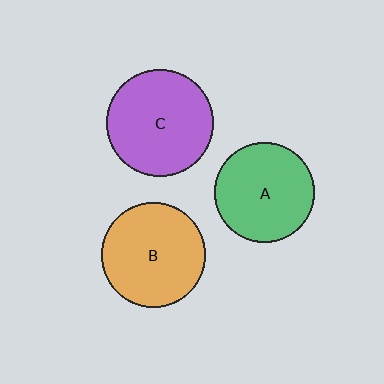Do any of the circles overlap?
No, none of the circles overlap.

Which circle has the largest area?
Circle C (purple).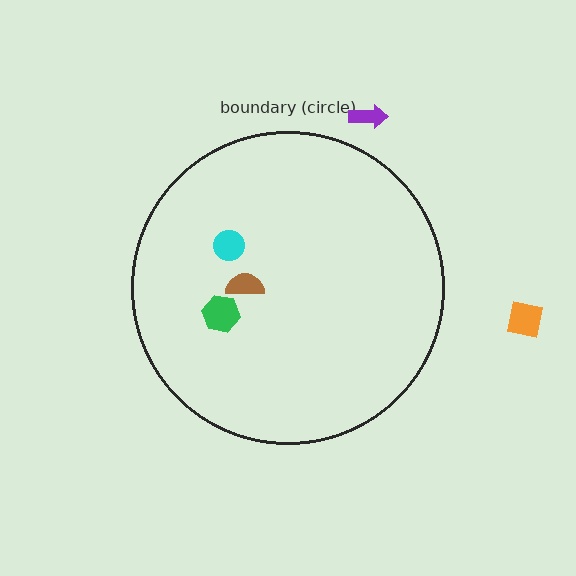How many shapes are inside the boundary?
3 inside, 2 outside.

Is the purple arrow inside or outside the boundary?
Outside.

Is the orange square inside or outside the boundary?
Outside.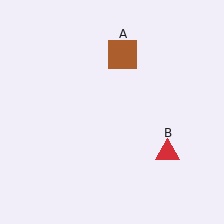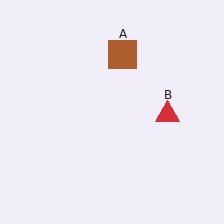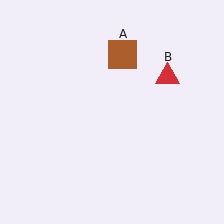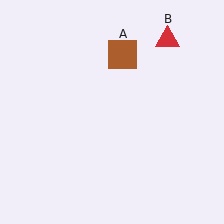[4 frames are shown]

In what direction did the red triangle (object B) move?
The red triangle (object B) moved up.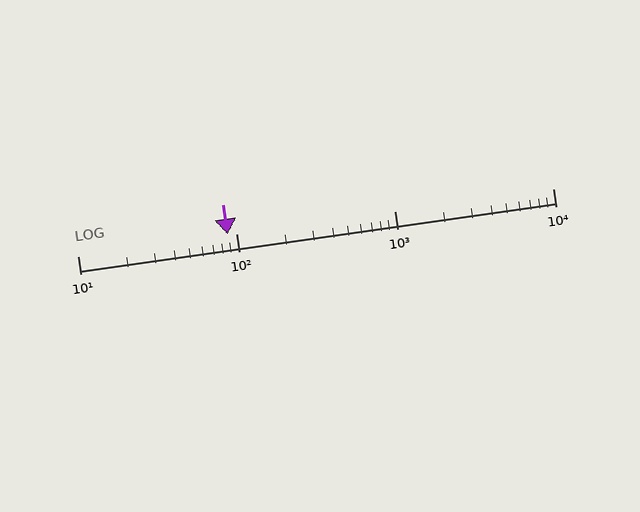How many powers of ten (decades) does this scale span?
The scale spans 3 decades, from 10 to 10000.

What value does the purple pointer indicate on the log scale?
The pointer indicates approximately 88.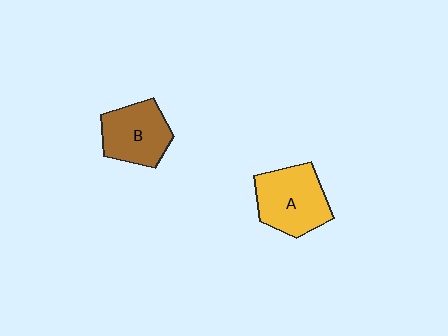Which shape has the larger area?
Shape A (yellow).